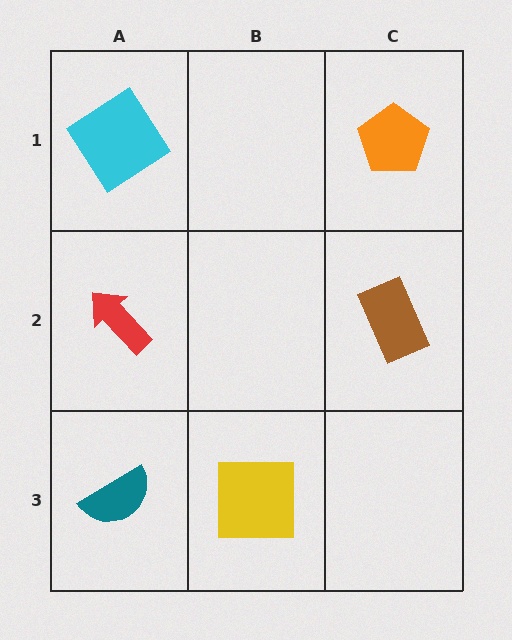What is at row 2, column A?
A red arrow.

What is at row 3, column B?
A yellow square.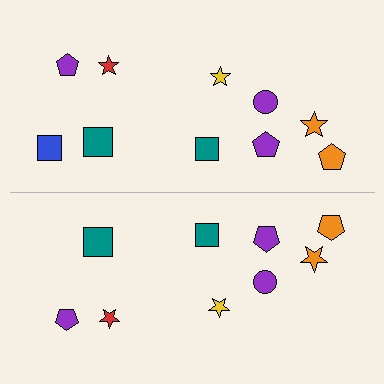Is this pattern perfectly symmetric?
No, the pattern is not perfectly symmetric. A blue square is missing from the bottom side.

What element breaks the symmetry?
A blue square is missing from the bottom side.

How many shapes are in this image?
There are 19 shapes in this image.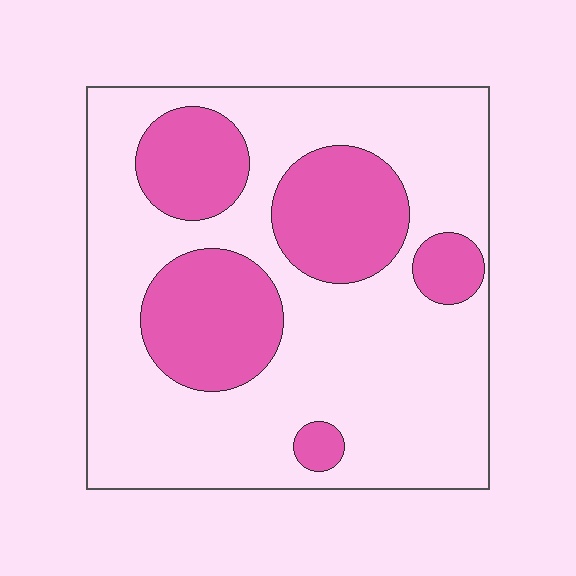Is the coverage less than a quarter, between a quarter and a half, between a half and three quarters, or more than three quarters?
Between a quarter and a half.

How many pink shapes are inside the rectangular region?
5.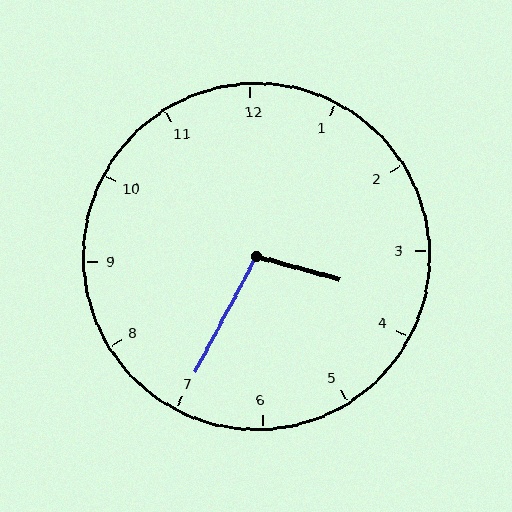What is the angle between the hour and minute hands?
Approximately 102 degrees.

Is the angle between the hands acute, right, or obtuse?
It is obtuse.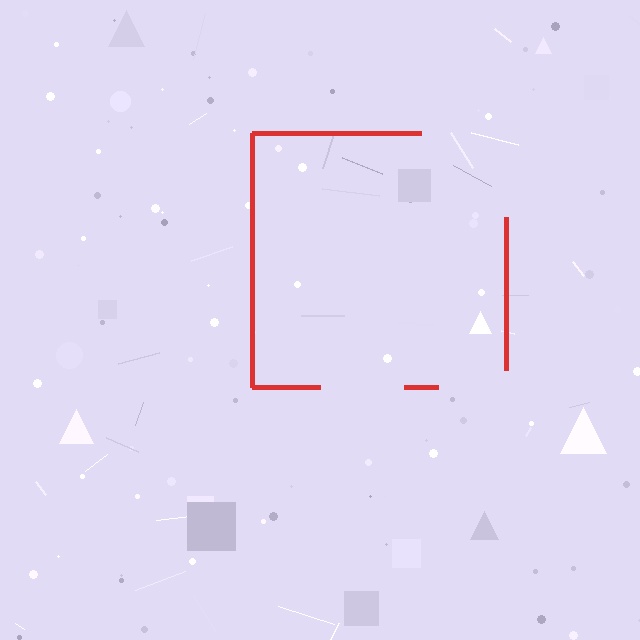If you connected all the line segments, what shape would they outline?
They would outline a square.